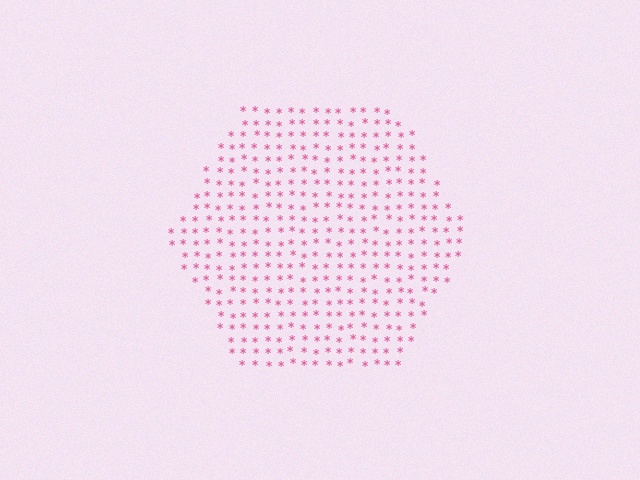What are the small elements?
The small elements are asterisks.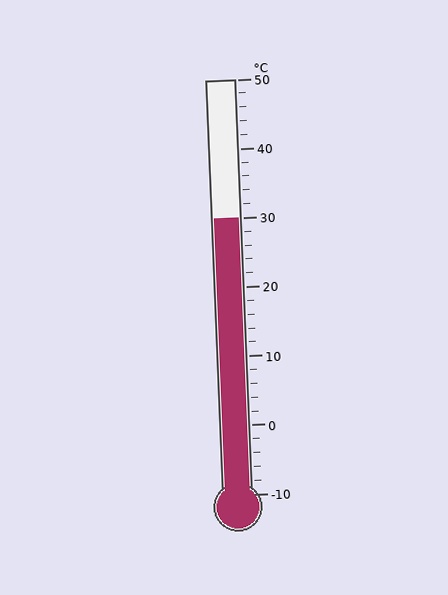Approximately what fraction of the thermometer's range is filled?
The thermometer is filled to approximately 65% of its range.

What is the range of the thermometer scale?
The thermometer scale ranges from -10°C to 50°C.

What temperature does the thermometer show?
The thermometer shows approximately 30°C.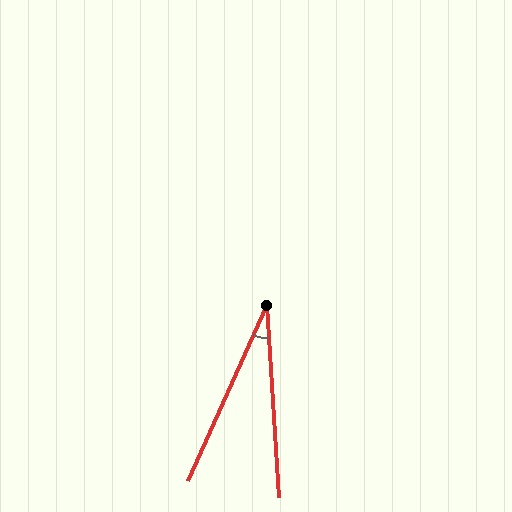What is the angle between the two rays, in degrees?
Approximately 28 degrees.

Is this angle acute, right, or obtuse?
It is acute.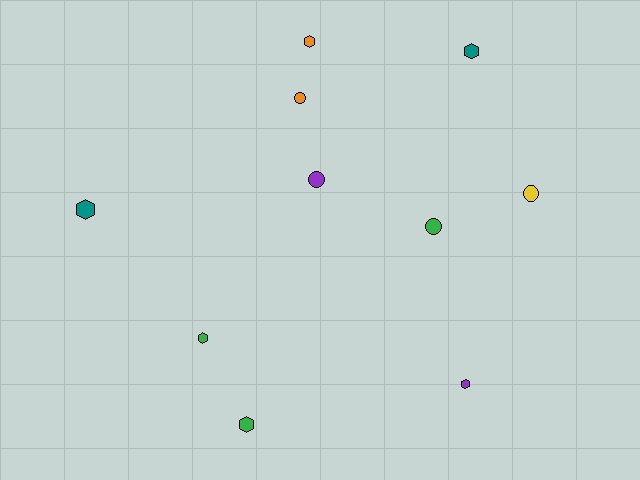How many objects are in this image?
There are 10 objects.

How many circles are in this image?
There are 4 circles.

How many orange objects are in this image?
There are 2 orange objects.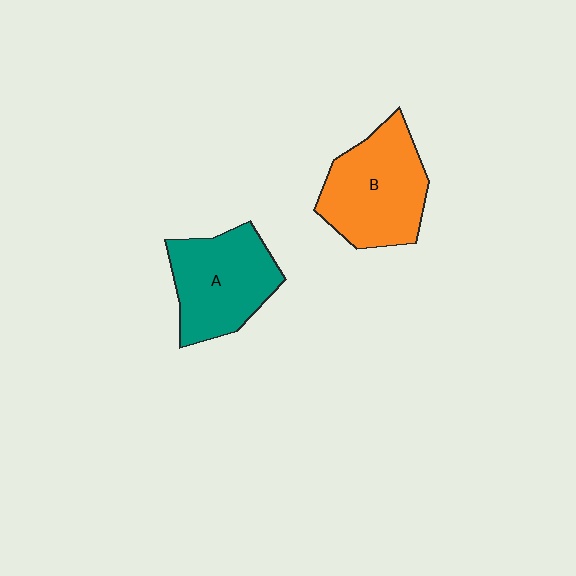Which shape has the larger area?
Shape B (orange).